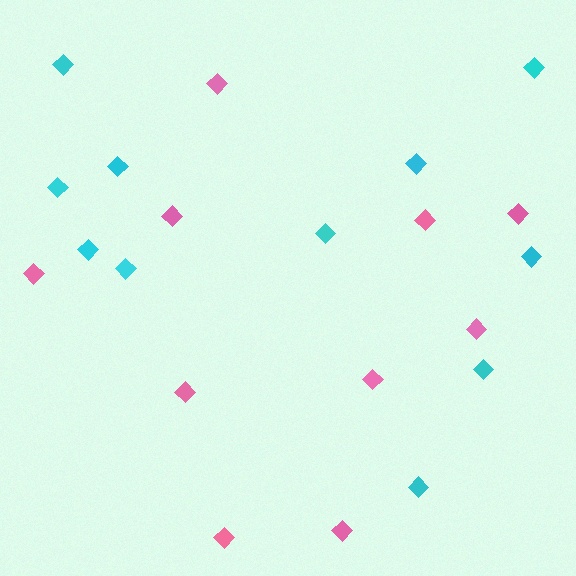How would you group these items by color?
There are 2 groups: one group of cyan diamonds (11) and one group of pink diamonds (10).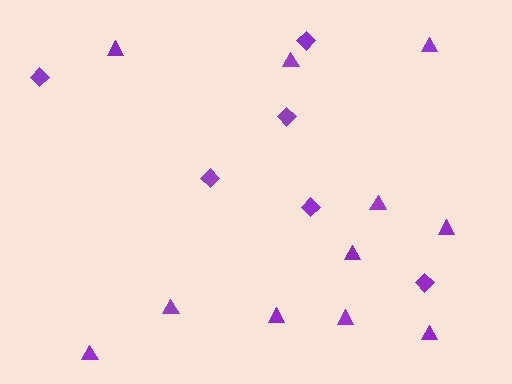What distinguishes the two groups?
There are 2 groups: one group of diamonds (6) and one group of triangles (11).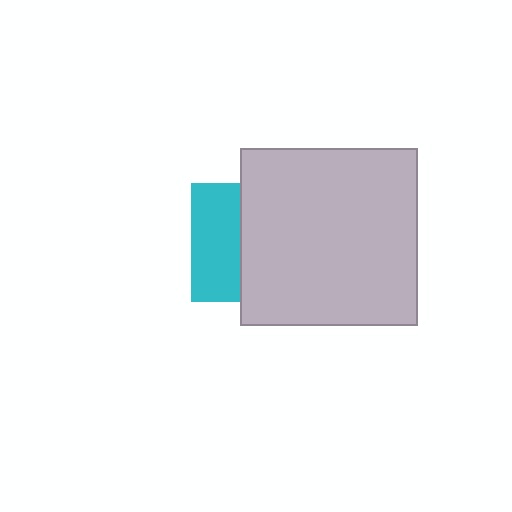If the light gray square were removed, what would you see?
You would see the complete cyan square.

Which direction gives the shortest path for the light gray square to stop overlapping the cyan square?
Moving right gives the shortest separation.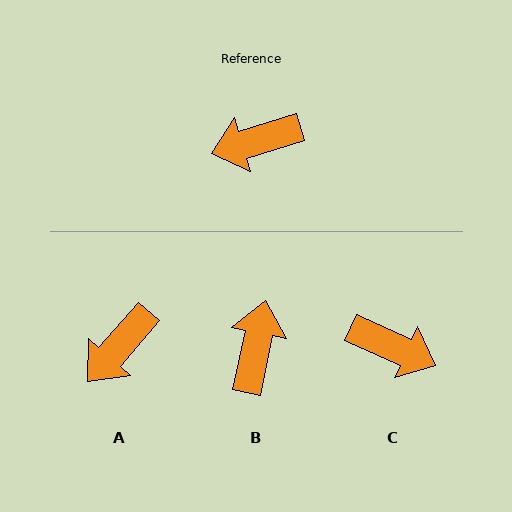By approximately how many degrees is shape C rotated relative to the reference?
Approximately 139 degrees counter-clockwise.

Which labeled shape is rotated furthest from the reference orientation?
C, about 139 degrees away.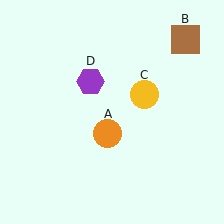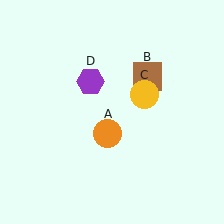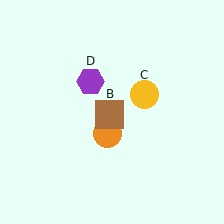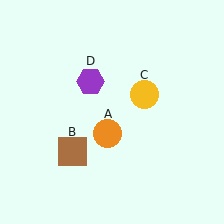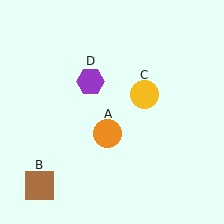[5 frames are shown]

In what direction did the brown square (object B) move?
The brown square (object B) moved down and to the left.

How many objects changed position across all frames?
1 object changed position: brown square (object B).